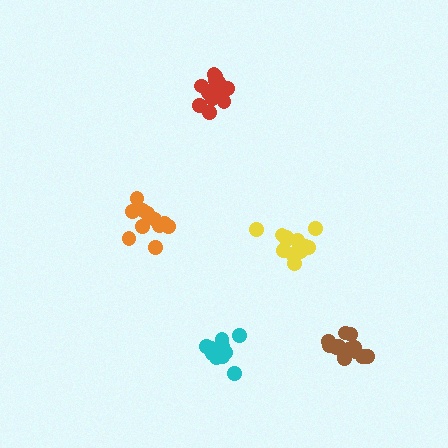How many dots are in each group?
Group 1: 13 dots, Group 2: 14 dots, Group 3: 12 dots, Group 4: 14 dots, Group 5: 14 dots (67 total).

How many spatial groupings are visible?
There are 5 spatial groupings.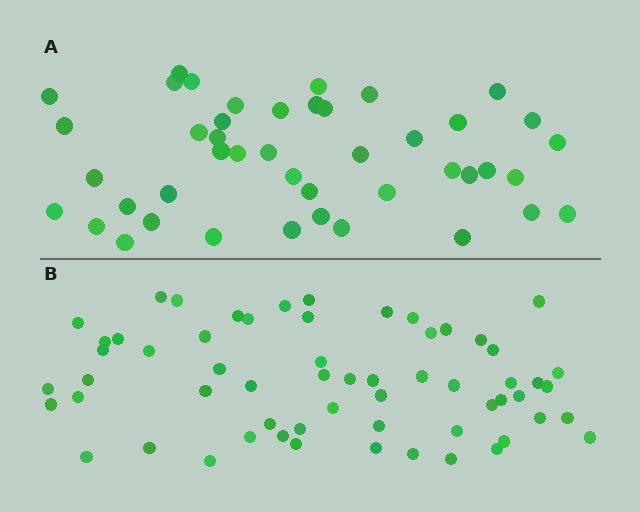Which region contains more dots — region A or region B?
Region B (the bottom region) has more dots.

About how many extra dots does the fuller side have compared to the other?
Region B has approximately 15 more dots than region A.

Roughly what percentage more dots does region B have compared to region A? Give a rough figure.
About 35% more.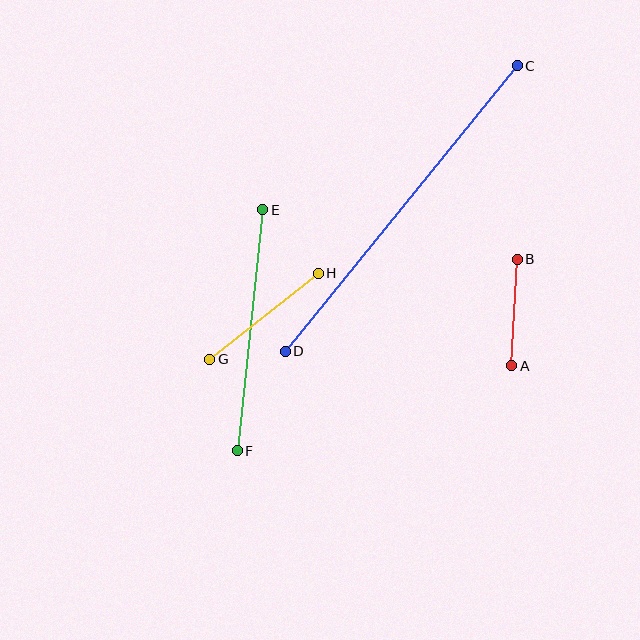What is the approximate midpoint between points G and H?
The midpoint is at approximately (264, 316) pixels.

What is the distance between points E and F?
The distance is approximately 242 pixels.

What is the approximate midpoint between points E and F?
The midpoint is at approximately (250, 330) pixels.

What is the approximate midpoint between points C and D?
The midpoint is at approximately (401, 209) pixels.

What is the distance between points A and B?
The distance is approximately 107 pixels.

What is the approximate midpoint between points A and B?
The midpoint is at approximately (515, 313) pixels.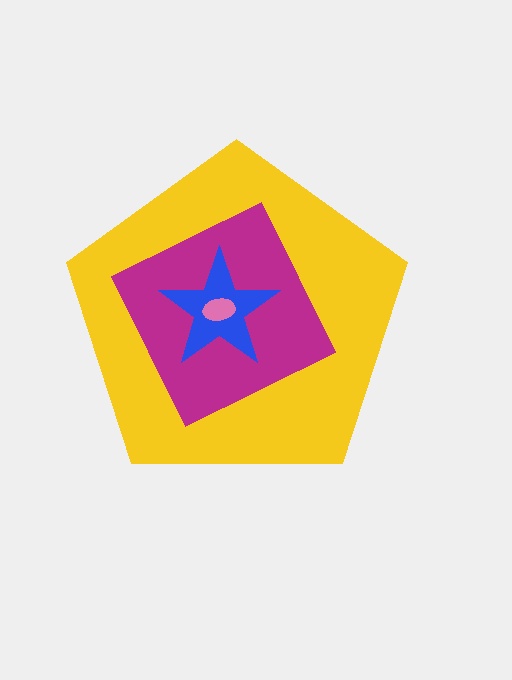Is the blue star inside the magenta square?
Yes.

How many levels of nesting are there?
4.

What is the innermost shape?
The pink ellipse.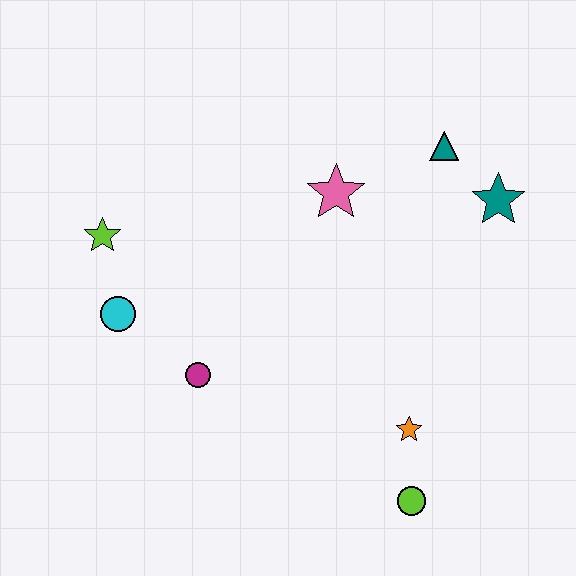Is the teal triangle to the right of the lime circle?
Yes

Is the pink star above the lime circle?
Yes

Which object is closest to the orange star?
The lime circle is closest to the orange star.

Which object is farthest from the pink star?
The lime circle is farthest from the pink star.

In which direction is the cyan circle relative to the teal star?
The cyan circle is to the left of the teal star.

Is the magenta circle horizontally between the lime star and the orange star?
Yes